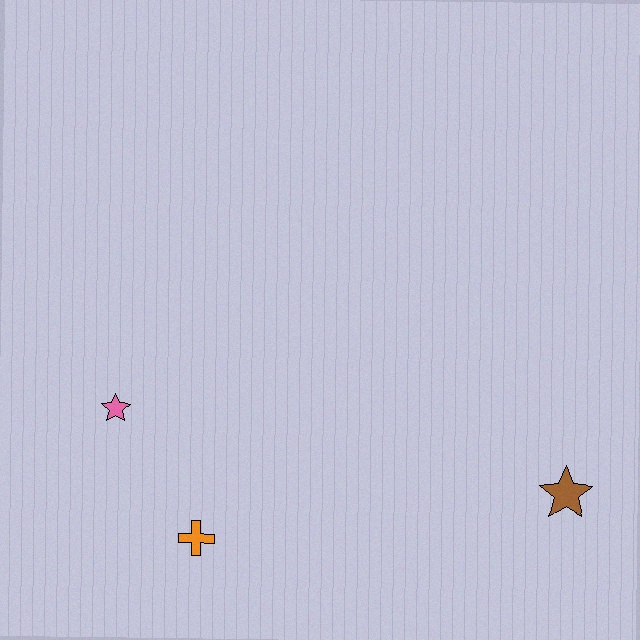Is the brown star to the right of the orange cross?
Yes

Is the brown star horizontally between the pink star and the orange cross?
No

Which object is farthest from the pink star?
The brown star is farthest from the pink star.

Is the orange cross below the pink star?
Yes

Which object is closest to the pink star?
The orange cross is closest to the pink star.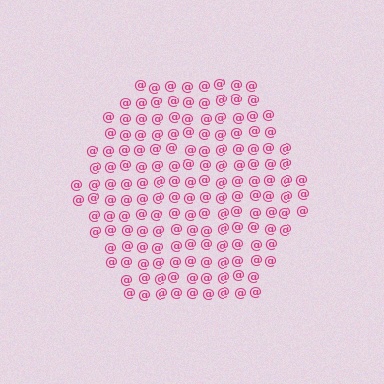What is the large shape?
The large shape is a hexagon.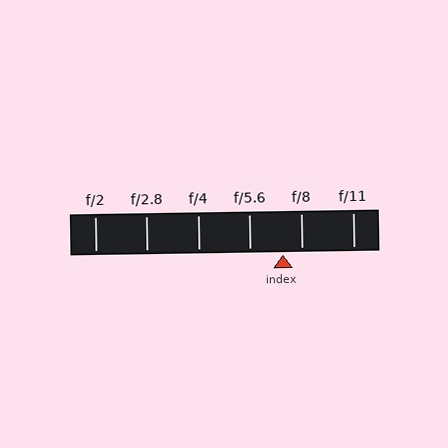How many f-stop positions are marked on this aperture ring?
There are 6 f-stop positions marked.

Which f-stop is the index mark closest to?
The index mark is closest to f/8.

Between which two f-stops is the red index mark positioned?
The index mark is between f/5.6 and f/8.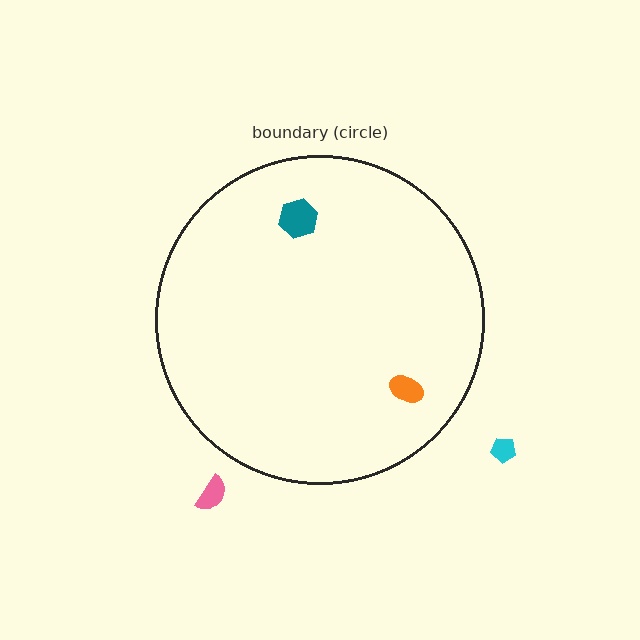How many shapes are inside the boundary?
2 inside, 2 outside.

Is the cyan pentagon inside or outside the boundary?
Outside.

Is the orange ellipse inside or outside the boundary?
Inside.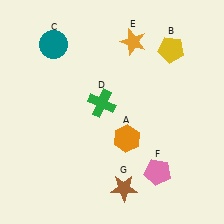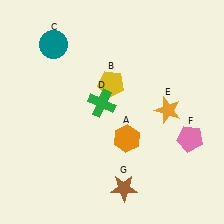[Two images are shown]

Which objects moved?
The objects that moved are: the yellow pentagon (B), the orange star (E), the pink pentagon (F).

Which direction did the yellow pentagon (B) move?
The yellow pentagon (B) moved left.